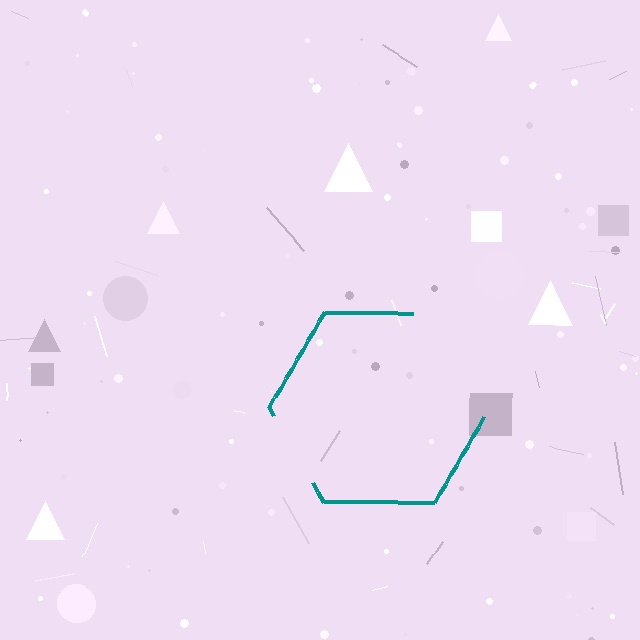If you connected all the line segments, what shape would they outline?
They would outline a hexagon.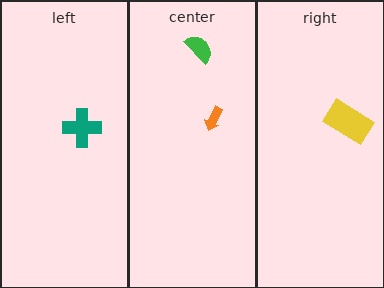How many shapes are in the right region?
1.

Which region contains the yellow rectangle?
The right region.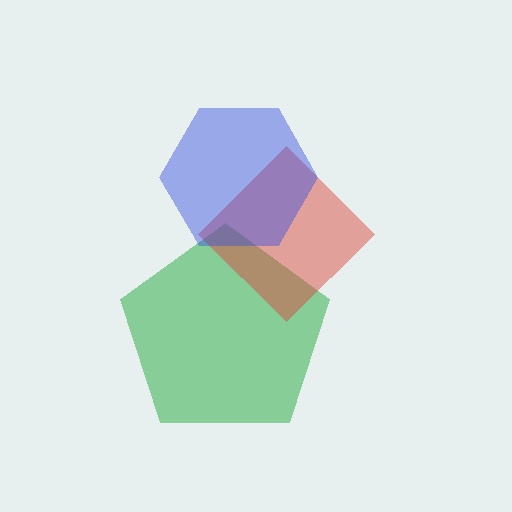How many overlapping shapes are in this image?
There are 3 overlapping shapes in the image.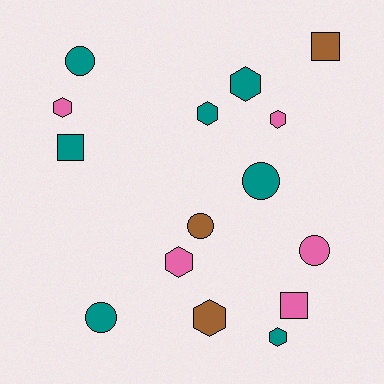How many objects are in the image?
There are 15 objects.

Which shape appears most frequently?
Hexagon, with 7 objects.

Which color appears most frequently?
Teal, with 7 objects.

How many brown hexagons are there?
There is 1 brown hexagon.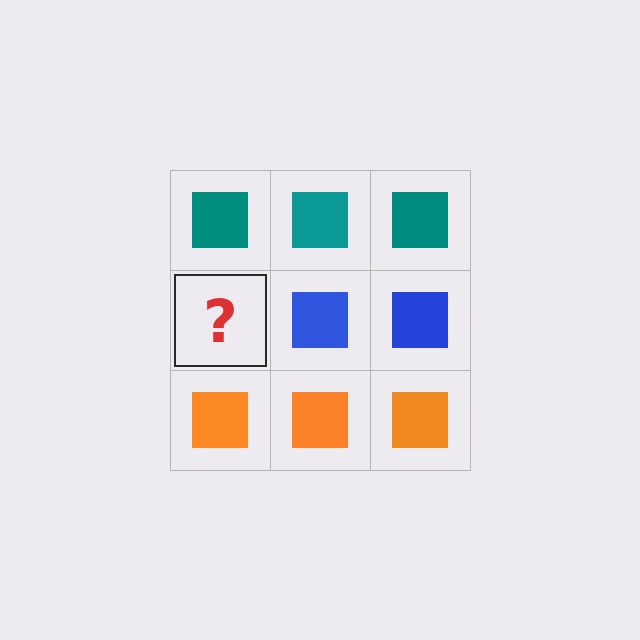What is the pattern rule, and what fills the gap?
The rule is that each row has a consistent color. The gap should be filled with a blue square.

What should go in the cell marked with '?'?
The missing cell should contain a blue square.